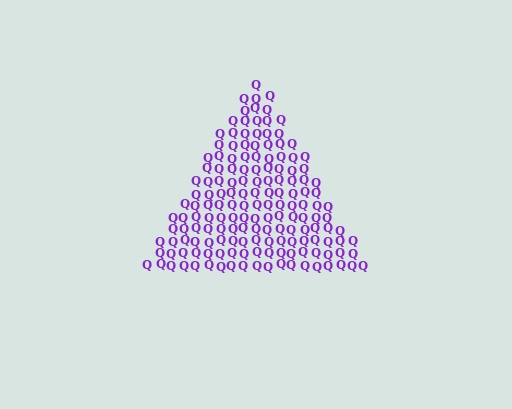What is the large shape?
The large shape is a triangle.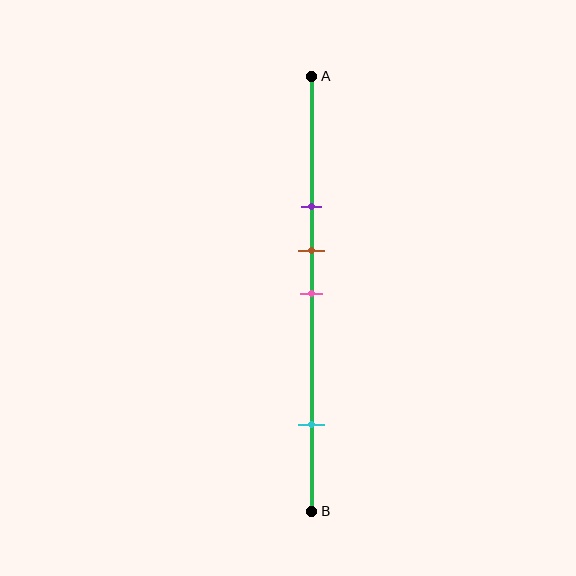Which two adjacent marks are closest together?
The brown and pink marks are the closest adjacent pair.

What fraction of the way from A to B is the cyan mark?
The cyan mark is approximately 80% (0.8) of the way from A to B.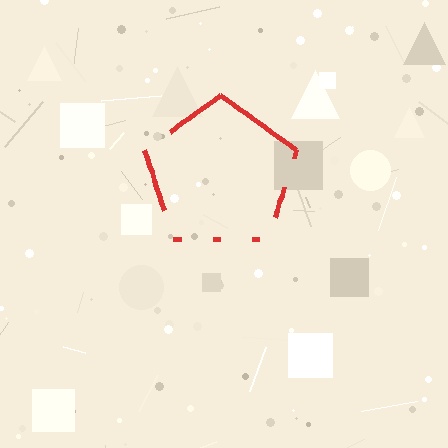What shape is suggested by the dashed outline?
The dashed outline suggests a pentagon.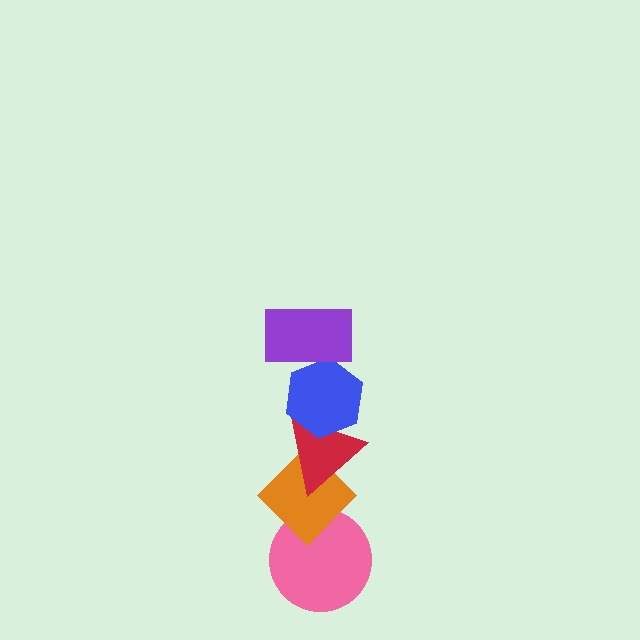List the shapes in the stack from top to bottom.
From top to bottom: the purple rectangle, the blue hexagon, the red triangle, the orange diamond, the pink circle.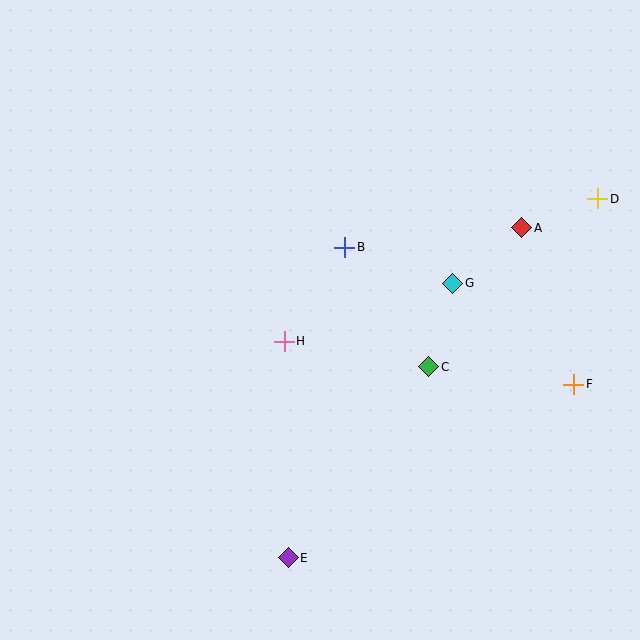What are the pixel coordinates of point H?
Point H is at (284, 341).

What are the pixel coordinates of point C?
Point C is at (429, 367).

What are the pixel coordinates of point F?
Point F is at (574, 384).